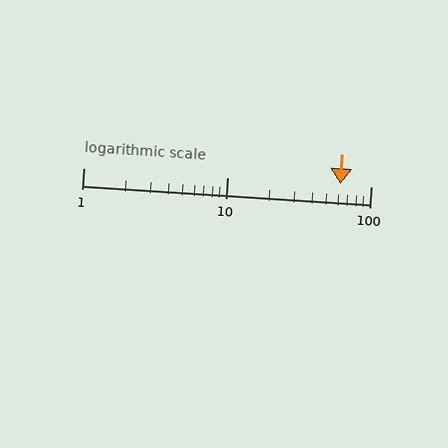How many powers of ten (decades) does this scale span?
The scale spans 2 decades, from 1 to 100.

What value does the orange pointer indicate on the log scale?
The pointer indicates approximately 61.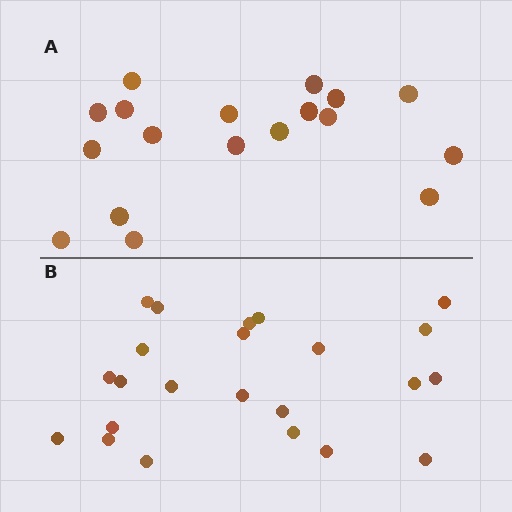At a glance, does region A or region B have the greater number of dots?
Region B (the bottom region) has more dots.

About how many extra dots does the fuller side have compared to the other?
Region B has about 5 more dots than region A.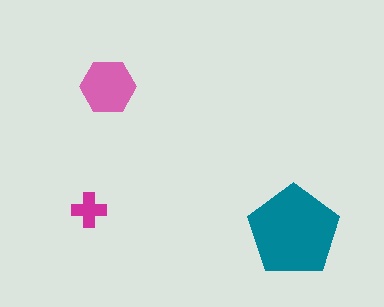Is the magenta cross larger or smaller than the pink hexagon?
Smaller.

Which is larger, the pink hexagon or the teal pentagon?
The teal pentagon.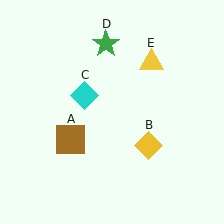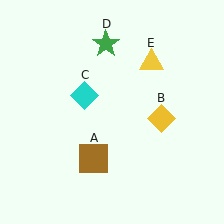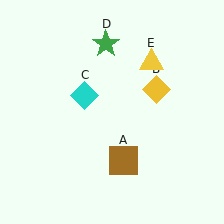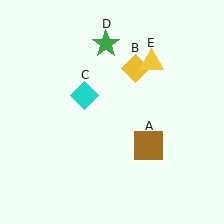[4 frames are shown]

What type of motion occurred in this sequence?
The brown square (object A), yellow diamond (object B) rotated counterclockwise around the center of the scene.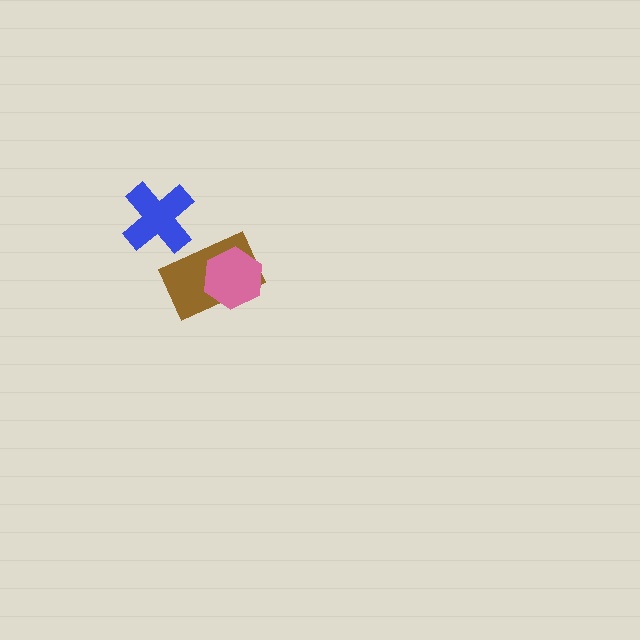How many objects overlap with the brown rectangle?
1 object overlaps with the brown rectangle.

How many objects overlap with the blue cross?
0 objects overlap with the blue cross.